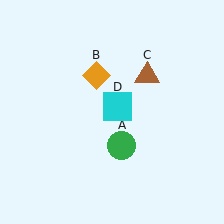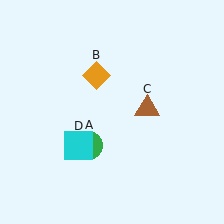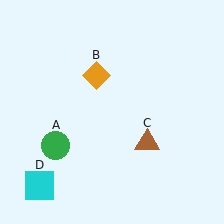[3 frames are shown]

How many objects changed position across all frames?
3 objects changed position: green circle (object A), brown triangle (object C), cyan square (object D).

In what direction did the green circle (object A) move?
The green circle (object A) moved left.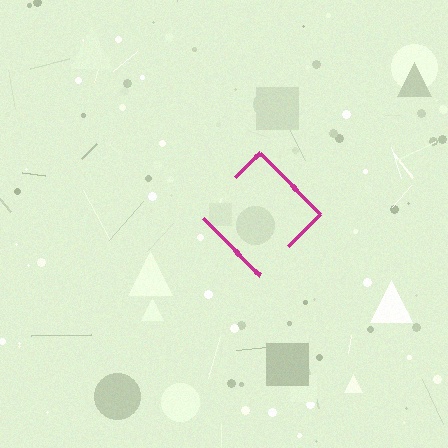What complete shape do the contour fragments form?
The contour fragments form a diamond.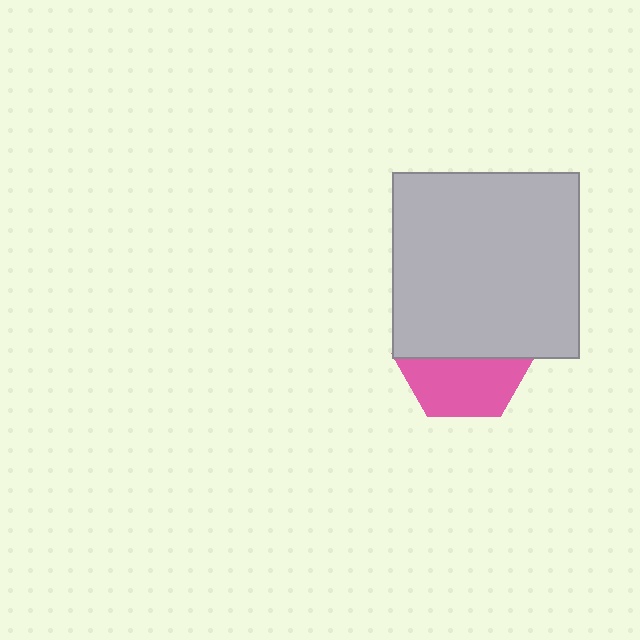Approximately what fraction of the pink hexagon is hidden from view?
Roughly 56% of the pink hexagon is hidden behind the light gray square.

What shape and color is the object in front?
The object in front is a light gray square.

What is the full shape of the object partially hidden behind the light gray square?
The partially hidden object is a pink hexagon.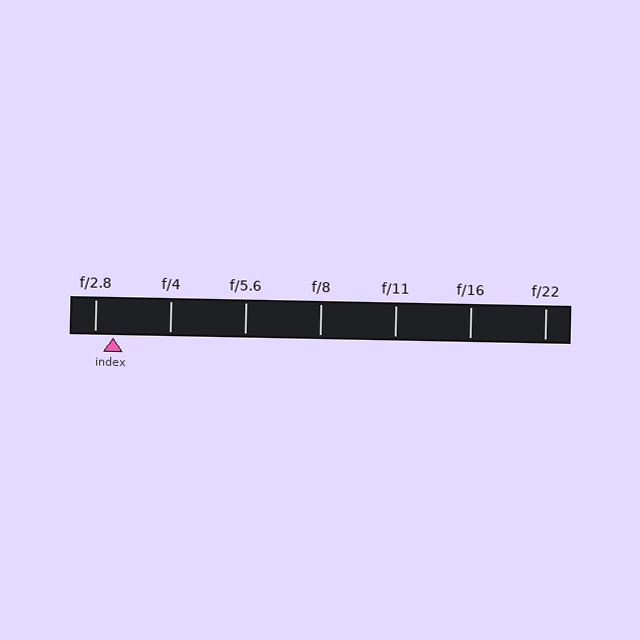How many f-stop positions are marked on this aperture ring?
There are 7 f-stop positions marked.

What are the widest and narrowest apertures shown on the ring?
The widest aperture shown is f/2.8 and the narrowest is f/22.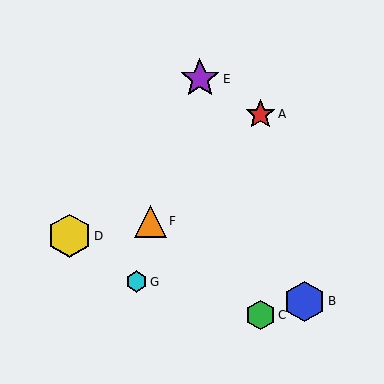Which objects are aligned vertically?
Objects A, C are aligned vertically.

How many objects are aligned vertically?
2 objects (A, C) are aligned vertically.